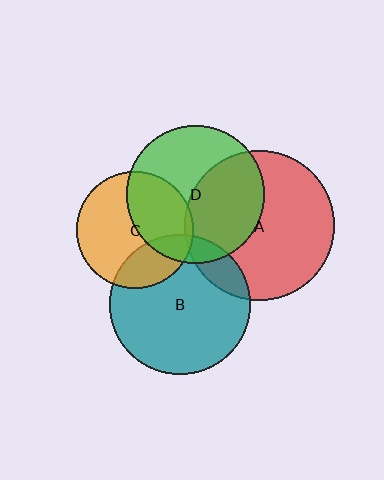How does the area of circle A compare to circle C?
Approximately 1.6 times.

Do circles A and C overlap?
Yes.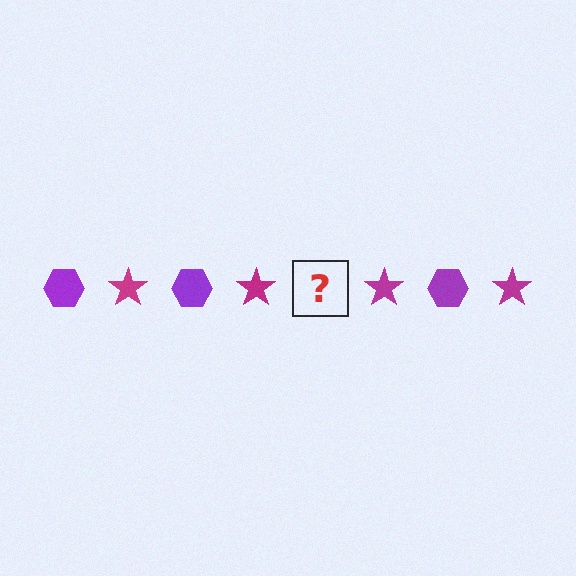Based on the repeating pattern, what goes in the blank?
The blank should be a purple hexagon.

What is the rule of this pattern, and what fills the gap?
The rule is that the pattern alternates between purple hexagon and magenta star. The gap should be filled with a purple hexagon.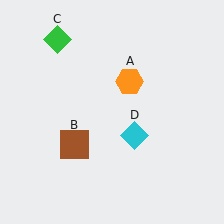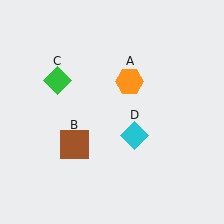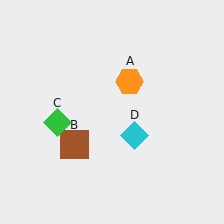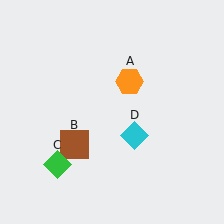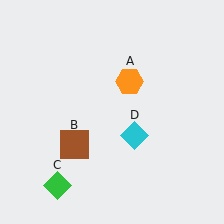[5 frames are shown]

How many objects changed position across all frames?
1 object changed position: green diamond (object C).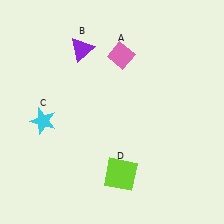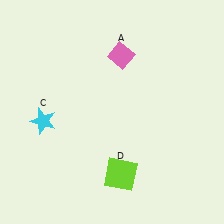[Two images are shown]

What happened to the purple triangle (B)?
The purple triangle (B) was removed in Image 2. It was in the top-left area of Image 1.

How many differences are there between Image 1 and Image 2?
There is 1 difference between the two images.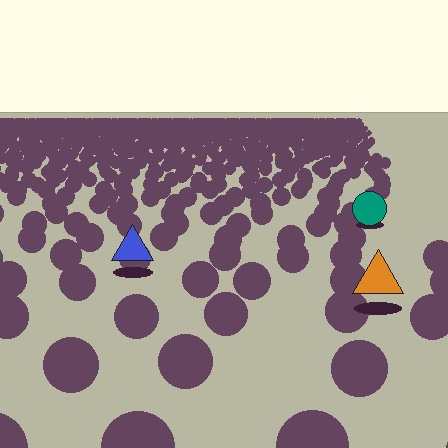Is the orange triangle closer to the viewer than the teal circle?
Yes. The orange triangle is closer — you can tell from the texture gradient: the ground texture is coarser near it.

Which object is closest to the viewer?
The orange triangle is closest. The texture marks near it are larger and more spread out.